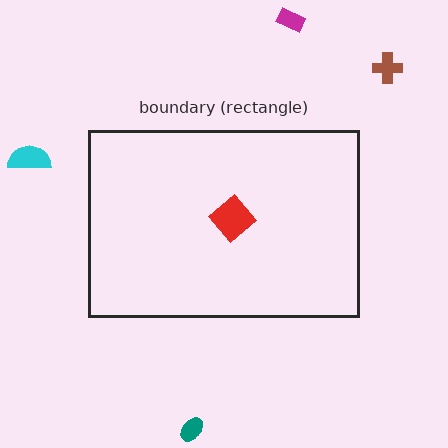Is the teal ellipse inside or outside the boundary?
Outside.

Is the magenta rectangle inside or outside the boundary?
Outside.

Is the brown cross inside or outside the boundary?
Outside.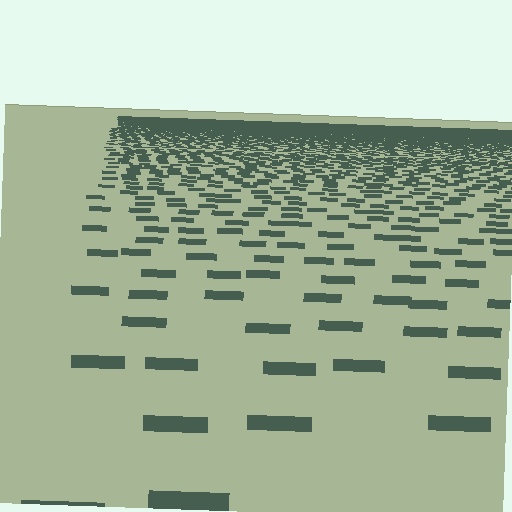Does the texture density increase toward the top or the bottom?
Density increases toward the top.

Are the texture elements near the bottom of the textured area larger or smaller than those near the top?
Larger. Near the bottom, elements are closer to the viewer and appear at a bigger on-screen size.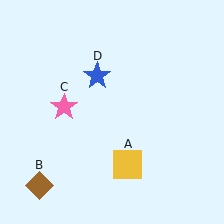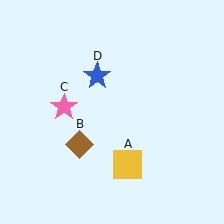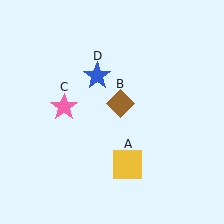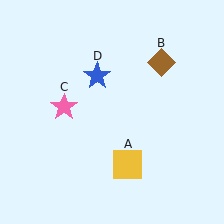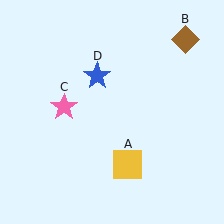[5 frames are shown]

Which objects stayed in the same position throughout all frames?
Yellow square (object A) and pink star (object C) and blue star (object D) remained stationary.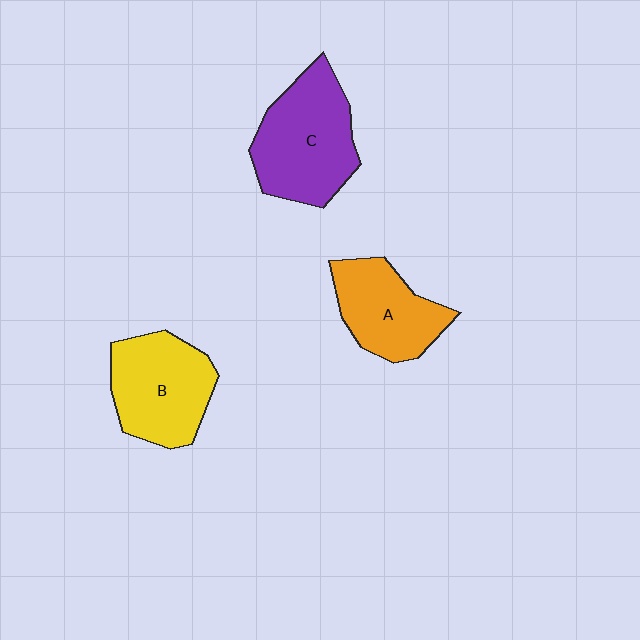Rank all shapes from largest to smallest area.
From largest to smallest: C (purple), B (yellow), A (orange).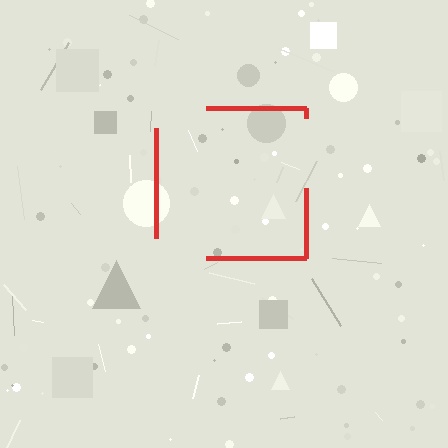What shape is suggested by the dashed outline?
The dashed outline suggests a square.